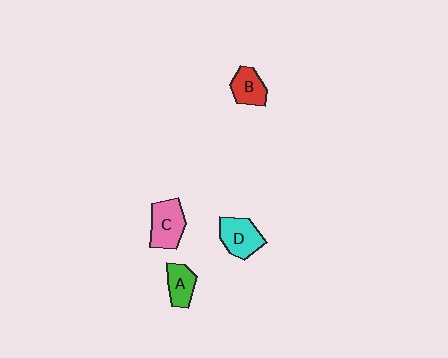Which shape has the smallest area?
Shape A (green).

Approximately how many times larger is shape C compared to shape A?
Approximately 1.4 times.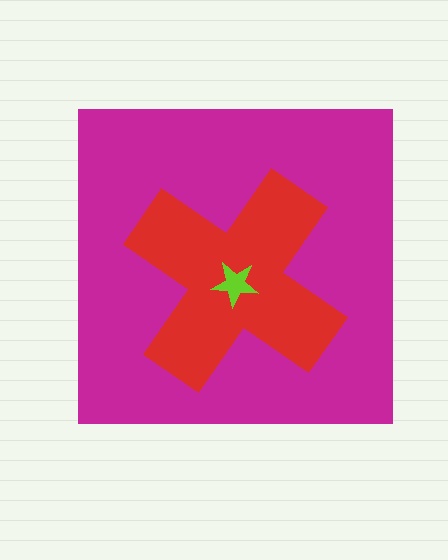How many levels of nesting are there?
3.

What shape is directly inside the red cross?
The lime star.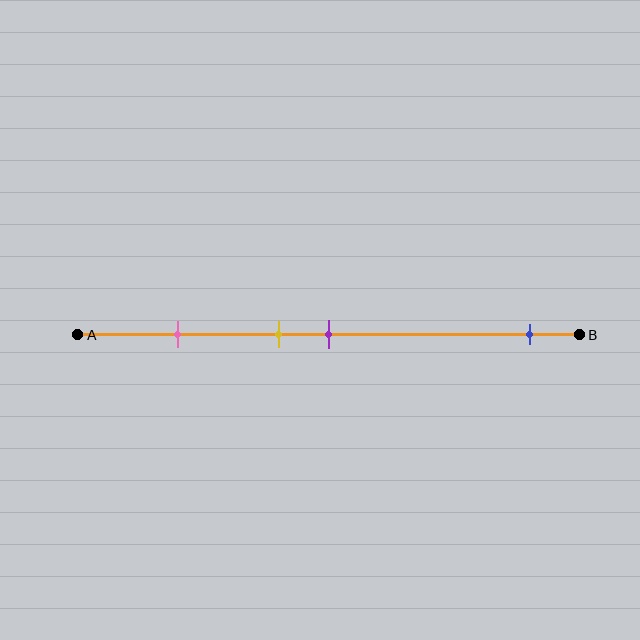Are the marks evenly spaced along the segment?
No, the marks are not evenly spaced.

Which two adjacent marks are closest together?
The yellow and purple marks are the closest adjacent pair.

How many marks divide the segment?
There are 4 marks dividing the segment.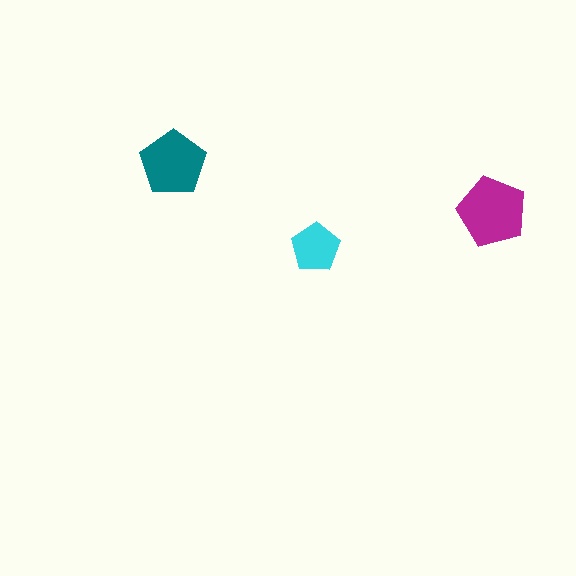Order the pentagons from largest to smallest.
the magenta one, the teal one, the cyan one.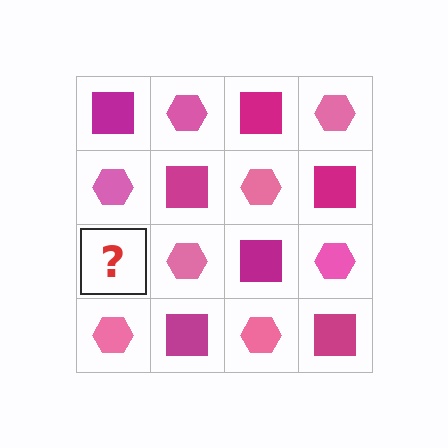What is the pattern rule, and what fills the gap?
The rule is that it alternates magenta square and pink hexagon in a checkerboard pattern. The gap should be filled with a magenta square.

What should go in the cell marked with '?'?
The missing cell should contain a magenta square.